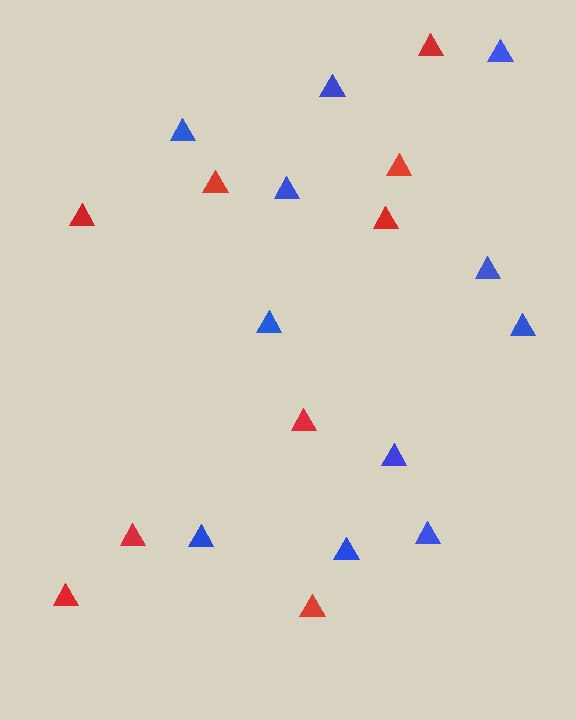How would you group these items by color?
There are 2 groups: one group of blue triangles (11) and one group of red triangles (9).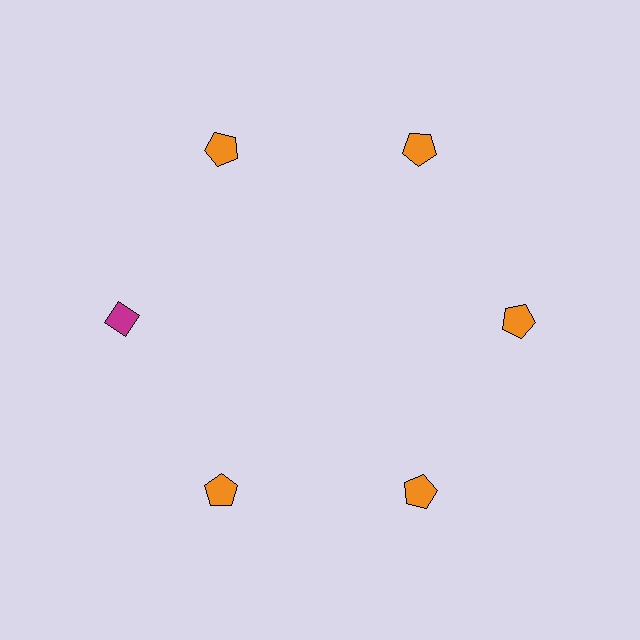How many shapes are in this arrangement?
There are 6 shapes arranged in a ring pattern.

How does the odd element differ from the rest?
It differs in both color (magenta instead of orange) and shape (diamond instead of pentagon).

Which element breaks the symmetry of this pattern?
The magenta diamond at roughly the 9 o'clock position breaks the symmetry. All other shapes are orange pentagons.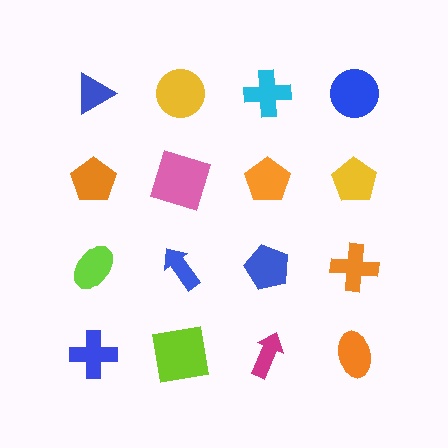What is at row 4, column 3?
A magenta arrow.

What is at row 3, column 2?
A blue arrow.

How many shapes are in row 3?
4 shapes.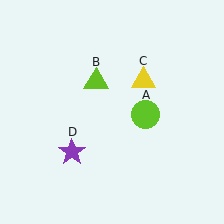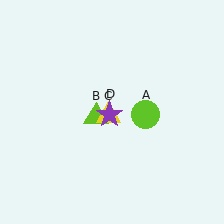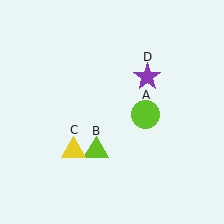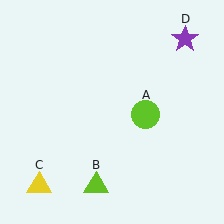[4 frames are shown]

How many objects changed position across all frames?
3 objects changed position: lime triangle (object B), yellow triangle (object C), purple star (object D).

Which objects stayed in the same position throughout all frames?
Lime circle (object A) remained stationary.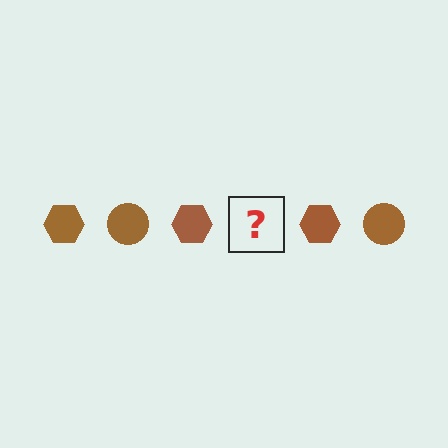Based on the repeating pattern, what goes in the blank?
The blank should be a brown circle.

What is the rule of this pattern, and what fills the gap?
The rule is that the pattern cycles through hexagon, circle shapes in brown. The gap should be filled with a brown circle.